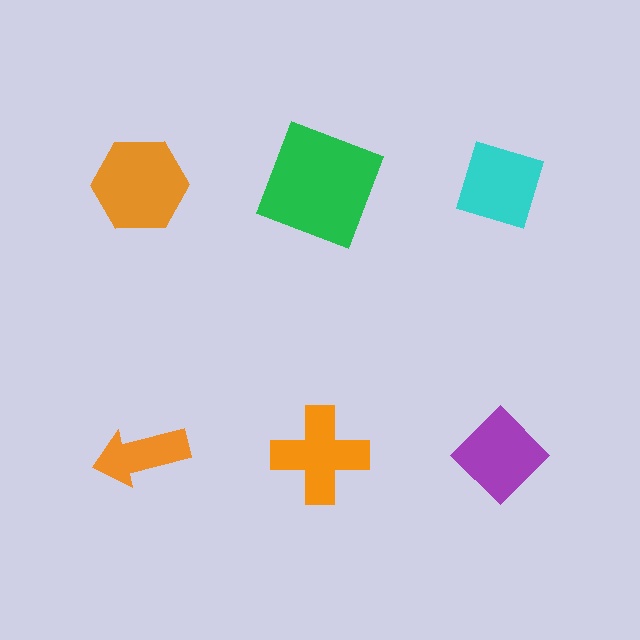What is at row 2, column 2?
An orange cross.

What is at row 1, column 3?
A cyan diamond.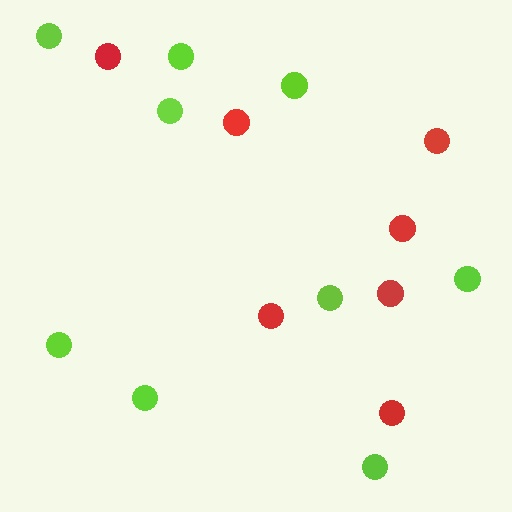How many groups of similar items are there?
There are 2 groups: one group of red circles (7) and one group of lime circles (9).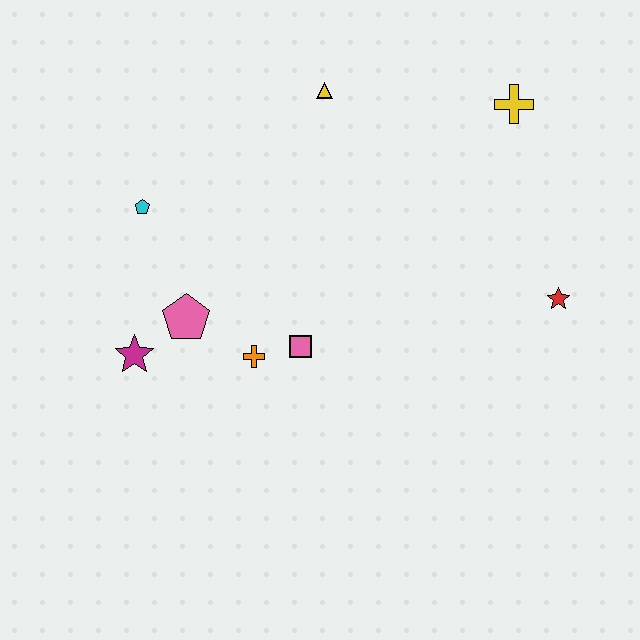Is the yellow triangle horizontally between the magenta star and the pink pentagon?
No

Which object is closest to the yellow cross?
The yellow triangle is closest to the yellow cross.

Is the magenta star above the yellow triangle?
No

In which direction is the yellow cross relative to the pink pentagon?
The yellow cross is to the right of the pink pentagon.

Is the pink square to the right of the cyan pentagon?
Yes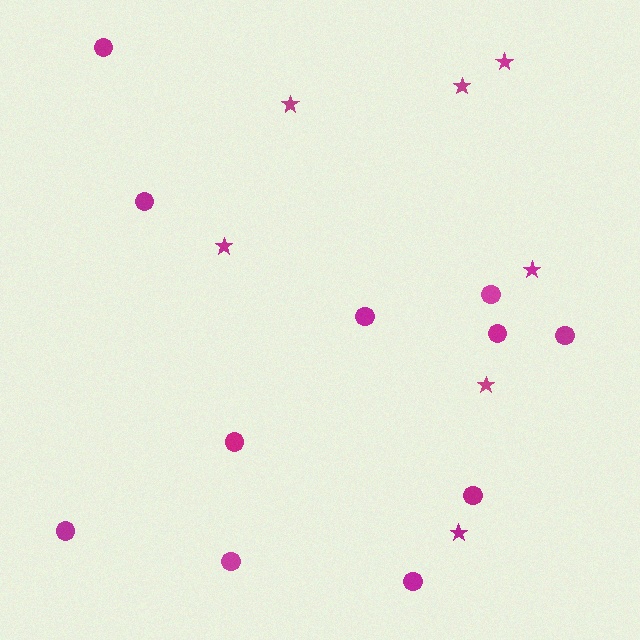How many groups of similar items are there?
There are 2 groups: one group of circles (11) and one group of stars (7).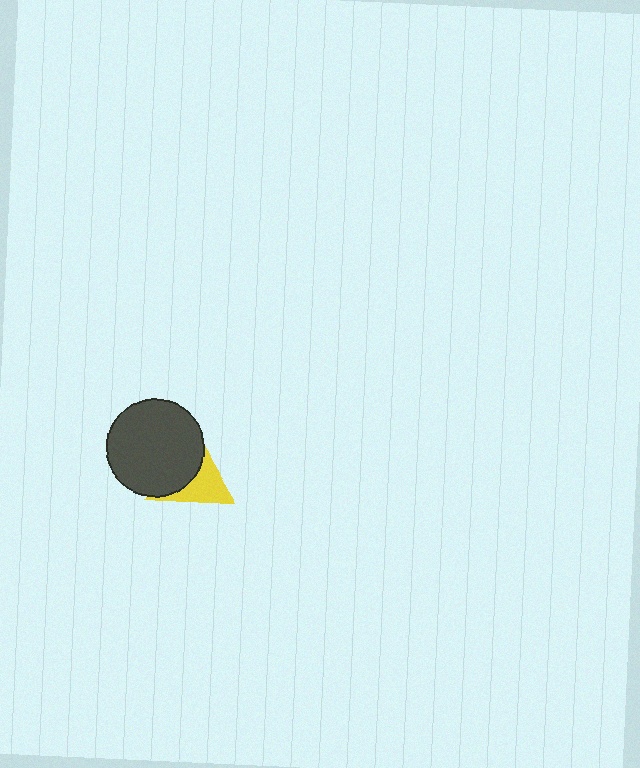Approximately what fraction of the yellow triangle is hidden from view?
Roughly 55% of the yellow triangle is hidden behind the dark gray circle.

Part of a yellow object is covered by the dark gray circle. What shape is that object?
It is a triangle.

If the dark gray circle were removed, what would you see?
You would see the complete yellow triangle.